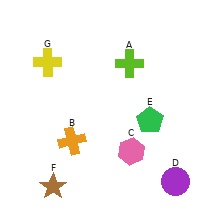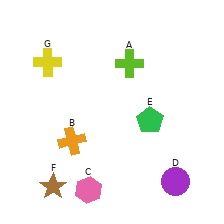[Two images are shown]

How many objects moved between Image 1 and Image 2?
1 object moved between the two images.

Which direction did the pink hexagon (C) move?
The pink hexagon (C) moved left.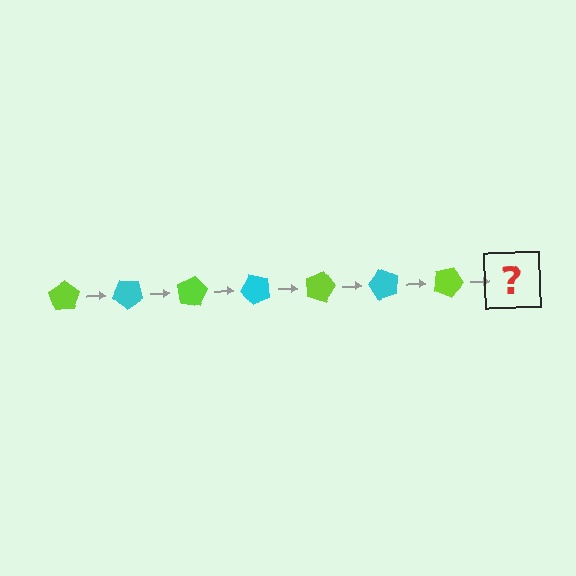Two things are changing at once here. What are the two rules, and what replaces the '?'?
The two rules are that it rotates 40 degrees each step and the color cycles through lime and cyan. The '?' should be a cyan pentagon, rotated 280 degrees from the start.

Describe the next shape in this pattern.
It should be a cyan pentagon, rotated 280 degrees from the start.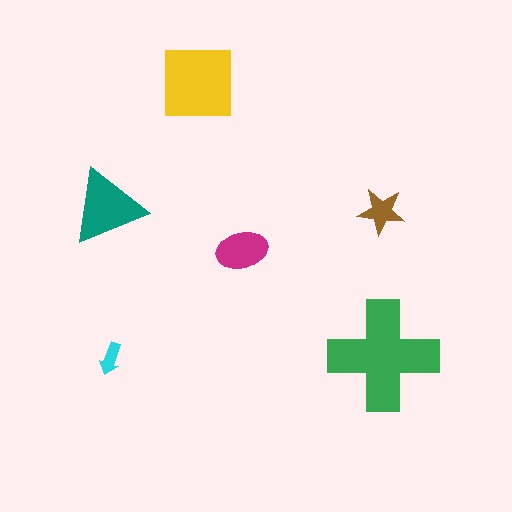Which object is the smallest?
The cyan arrow.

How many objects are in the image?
There are 6 objects in the image.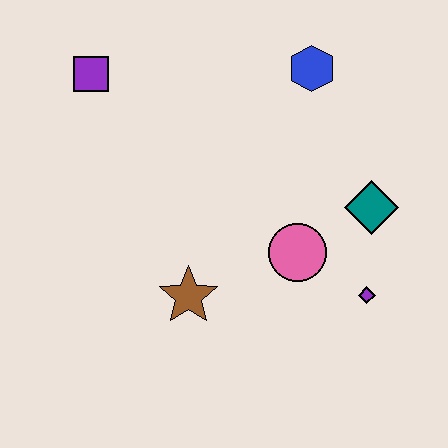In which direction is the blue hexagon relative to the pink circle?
The blue hexagon is above the pink circle.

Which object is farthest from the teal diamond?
The purple square is farthest from the teal diamond.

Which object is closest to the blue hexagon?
The teal diamond is closest to the blue hexagon.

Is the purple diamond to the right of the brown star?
Yes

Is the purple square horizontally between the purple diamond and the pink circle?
No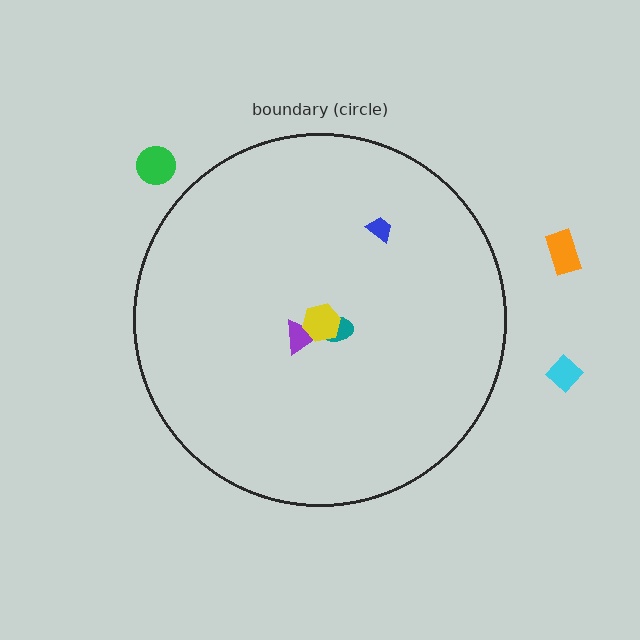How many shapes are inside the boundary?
4 inside, 3 outside.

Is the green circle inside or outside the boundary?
Outside.